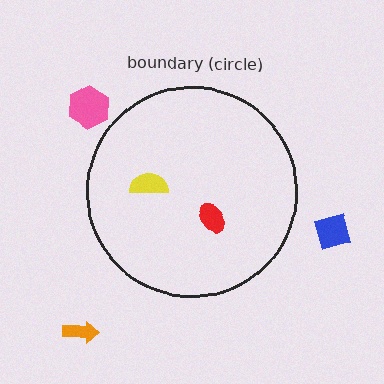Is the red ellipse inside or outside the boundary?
Inside.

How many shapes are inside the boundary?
2 inside, 3 outside.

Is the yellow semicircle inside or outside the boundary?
Inside.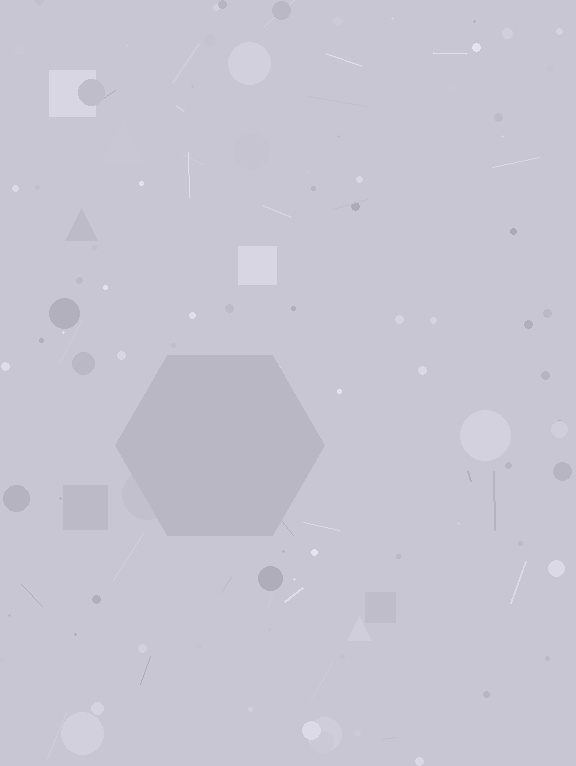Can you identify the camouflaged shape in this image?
The camouflaged shape is a hexagon.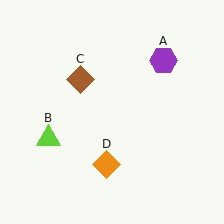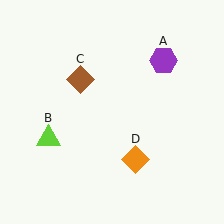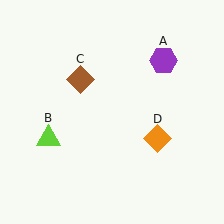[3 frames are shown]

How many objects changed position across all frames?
1 object changed position: orange diamond (object D).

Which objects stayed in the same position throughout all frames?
Purple hexagon (object A) and lime triangle (object B) and brown diamond (object C) remained stationary.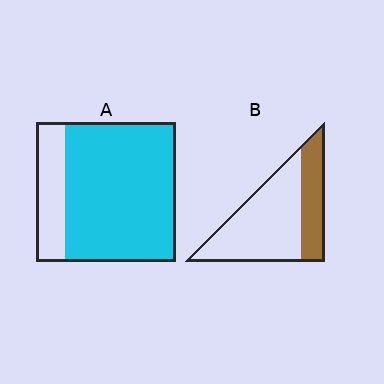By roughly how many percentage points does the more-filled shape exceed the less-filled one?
By roughly 50 percentage points (A over B).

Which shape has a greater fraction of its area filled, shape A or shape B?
Shape A.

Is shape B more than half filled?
No.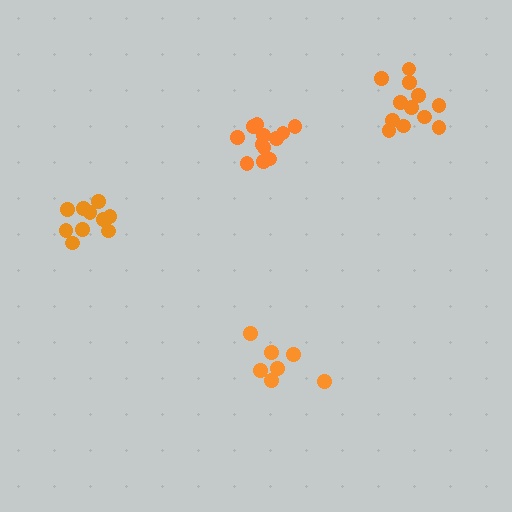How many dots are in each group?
Group 1: 7 dots, Group 2: 12 dots, Group 3: 12 dots, Group 4: 10 dots (41 total).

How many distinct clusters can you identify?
There are 4 distinct clusters.